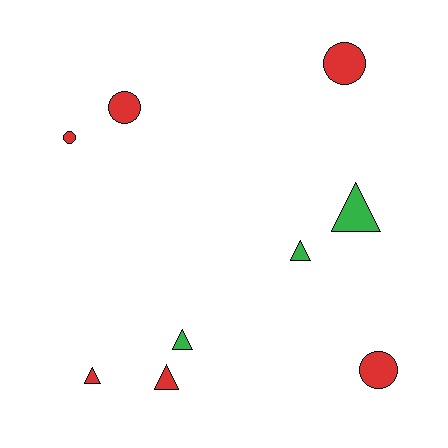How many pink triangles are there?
There are no pink triangles.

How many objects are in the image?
There are 9 objects.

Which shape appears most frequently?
Triangle, with 5 objects.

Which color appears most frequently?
Red, with 6 objects.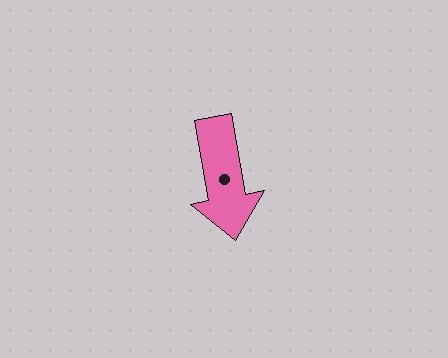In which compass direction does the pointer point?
South.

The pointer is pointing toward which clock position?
Roughly 6 o'clock.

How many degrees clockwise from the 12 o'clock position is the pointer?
Approximately 170 degrees.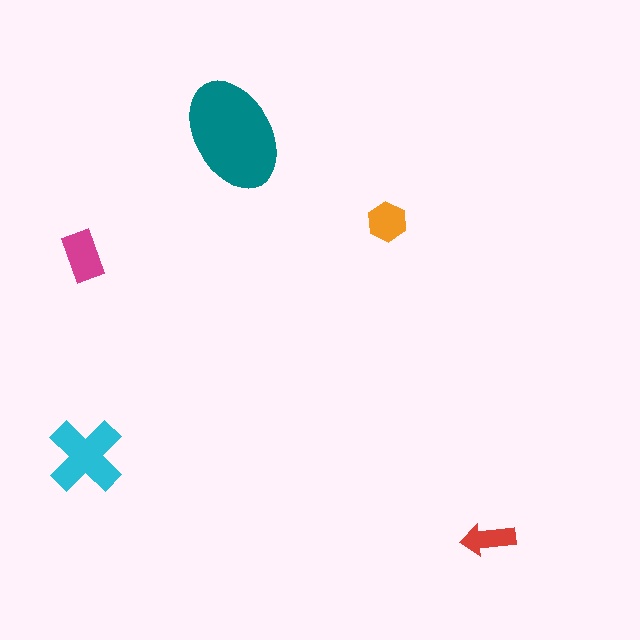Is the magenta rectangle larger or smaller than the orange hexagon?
Larger.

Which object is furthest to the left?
The magenta rectangle is leftmost.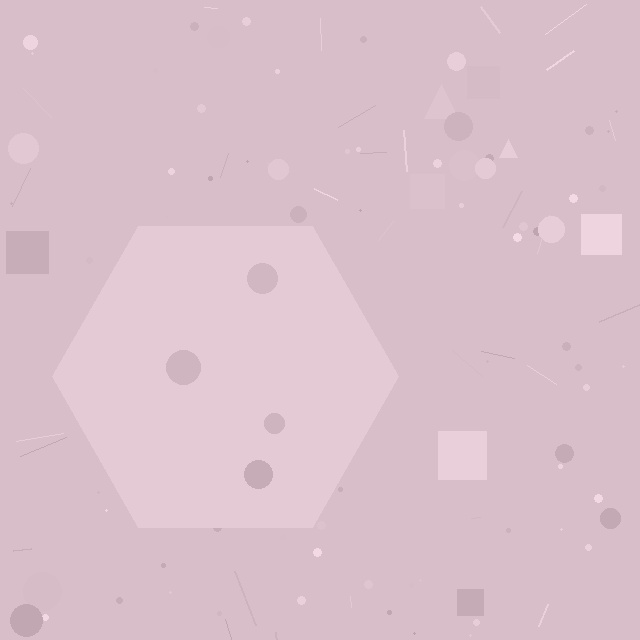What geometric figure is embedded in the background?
A hexagon is embedded in the background.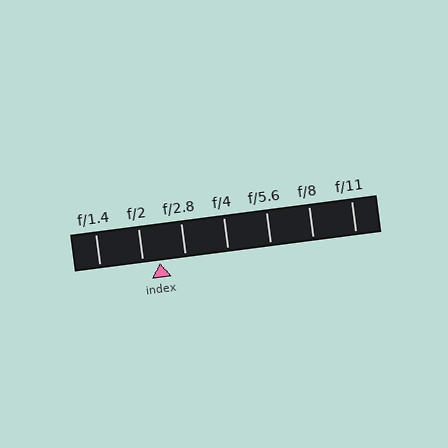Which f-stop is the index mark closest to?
The index mark is closest to f/2.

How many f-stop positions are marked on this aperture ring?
There are 7 f-stop positions marked.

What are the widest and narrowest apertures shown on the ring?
The widest aperture shown is f/1.4 and the narrowest is f/11.